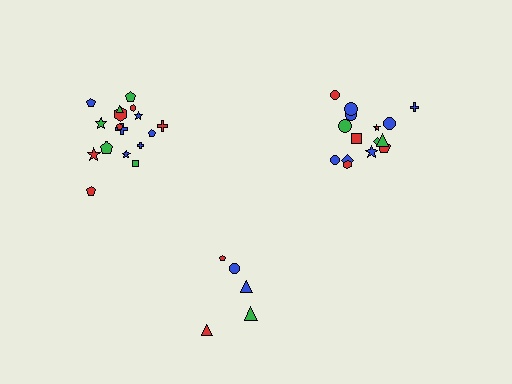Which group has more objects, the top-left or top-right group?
The top-left group.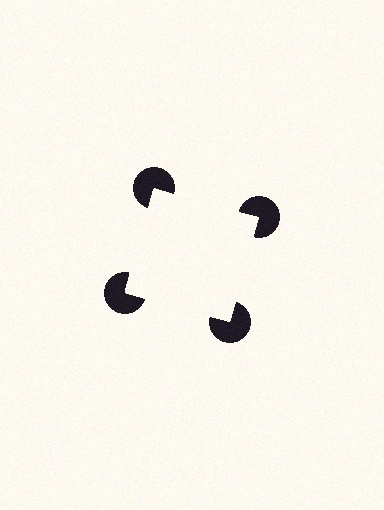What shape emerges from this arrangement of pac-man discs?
An illusory square — its edges are inferred from the aligned wedge cuts in the pac-man discs, not physically drawn.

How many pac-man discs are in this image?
There are 4 — one at each vertex of the illusory square.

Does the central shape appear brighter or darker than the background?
It typically appears slightly brighter than the background, even though no actual brightness change is drawn.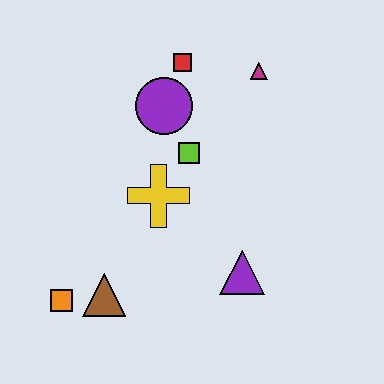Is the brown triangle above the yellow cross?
No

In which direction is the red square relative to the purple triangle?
The red square is above the purple triangle.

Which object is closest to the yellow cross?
The lime square is closest to the yellow cross.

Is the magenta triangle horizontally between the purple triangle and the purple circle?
No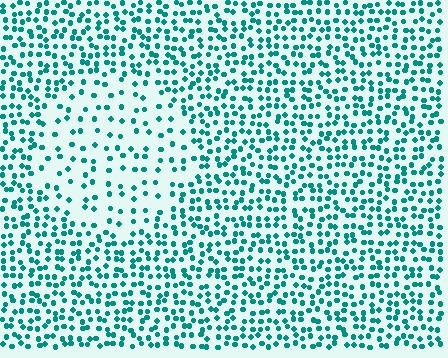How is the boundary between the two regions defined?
The boundary is defined by a change in element density (approximately 2.2x ratio). All elements are the same color, size, and shape.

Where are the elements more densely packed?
The elements are more densely packed outside the circle boundary.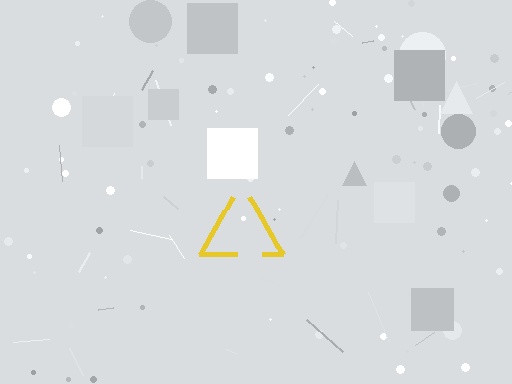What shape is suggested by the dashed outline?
The dashed outline suggests a triangle.